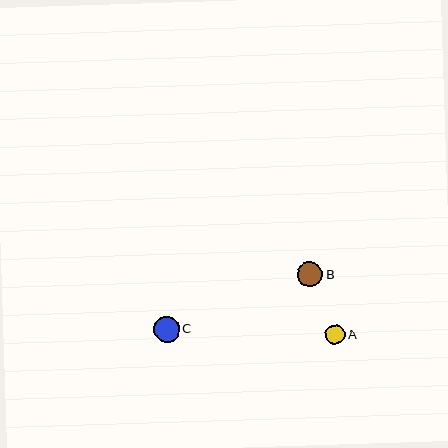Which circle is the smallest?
Circle A is the smallest with a size of approximately 19 pixels.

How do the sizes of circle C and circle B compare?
Circle C and circle B are approximately the same size.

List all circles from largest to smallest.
From largest to smallest: C, B, A.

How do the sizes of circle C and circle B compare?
Circle C and circle B are approximately the same size.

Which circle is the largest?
Circle C is the largest with a size of approximately 26 pixels.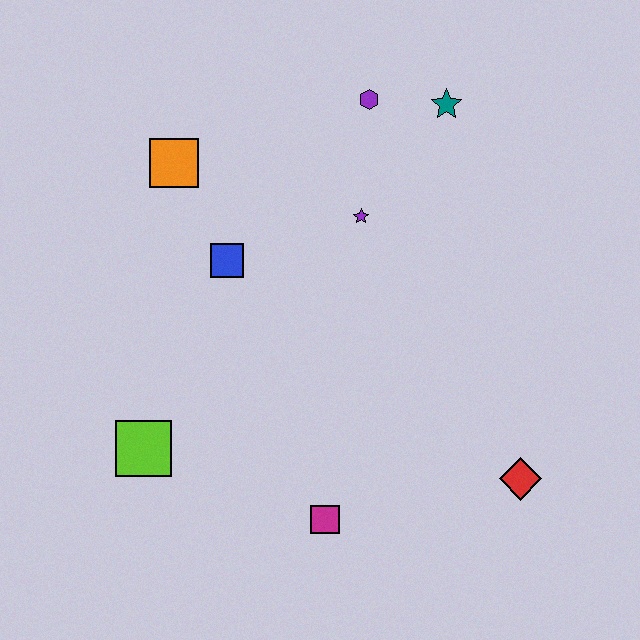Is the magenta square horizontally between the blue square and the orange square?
No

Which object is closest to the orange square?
The blue square is closest to the orange square.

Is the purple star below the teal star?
Yes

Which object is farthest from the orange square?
The red diamond is farthest from the orange square.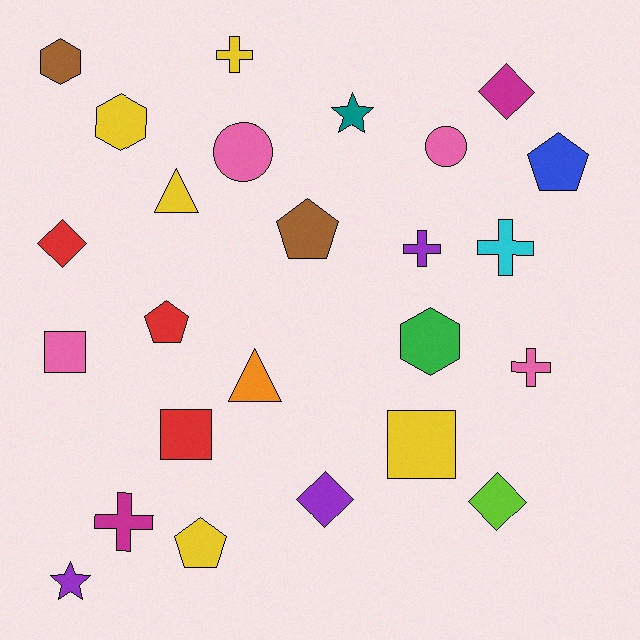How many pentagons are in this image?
There are 4 pentagons.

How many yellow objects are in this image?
There are 5 yellow objects.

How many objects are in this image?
There are 25 objects.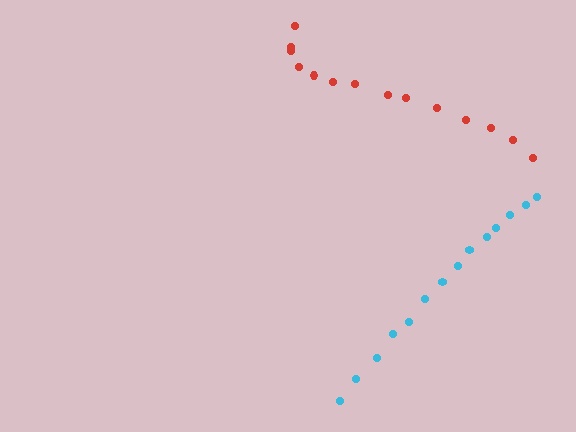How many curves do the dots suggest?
There are 2 distinct paths.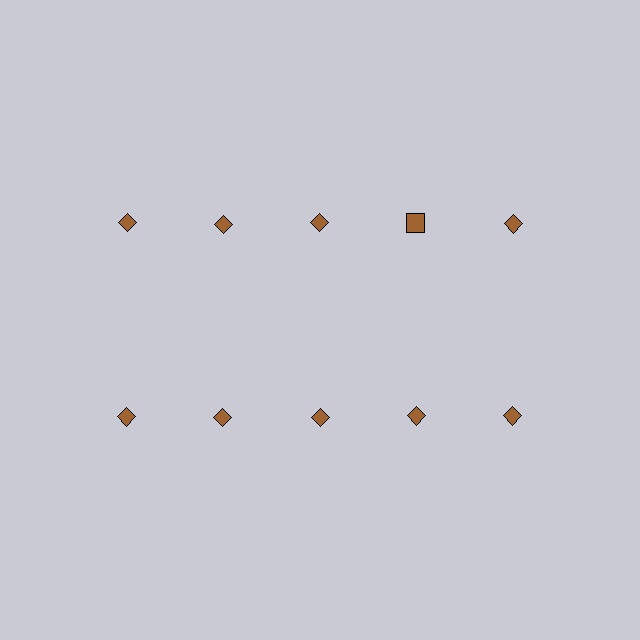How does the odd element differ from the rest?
It has a different shape: square instead of diamond.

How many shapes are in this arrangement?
There are 10 shapes arranged in a grid pattern.